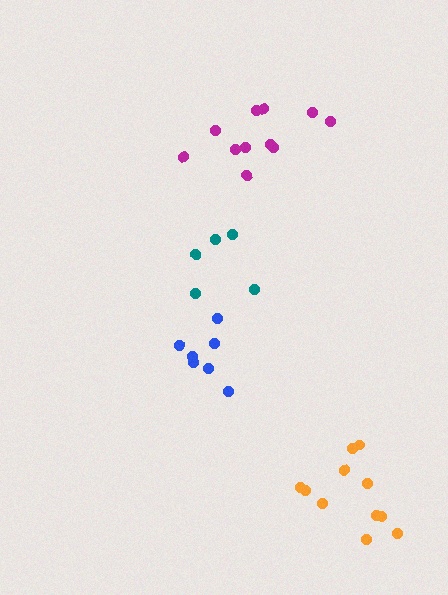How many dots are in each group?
Group 1: 6 dots, Group 2: 11 dots, Group 3: 7 dots, Group 4: 11 dots (35 total).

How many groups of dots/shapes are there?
There are 4 groups.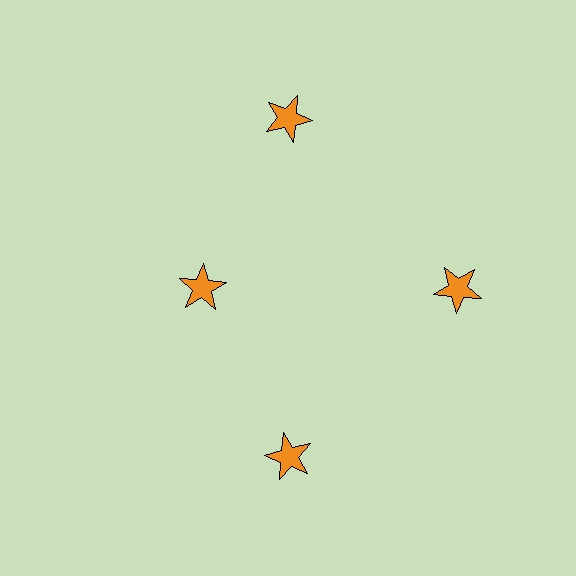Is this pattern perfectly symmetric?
No. The 4 orange stars are arranged in a ring, but one element near the 9 o'clock position is pulled inward toward the center, breaking the 4-fold rotational symmetry.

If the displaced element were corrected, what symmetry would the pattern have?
It would have 4-fold rotational symmetry — the pattern would map onto itself every 90 degrees.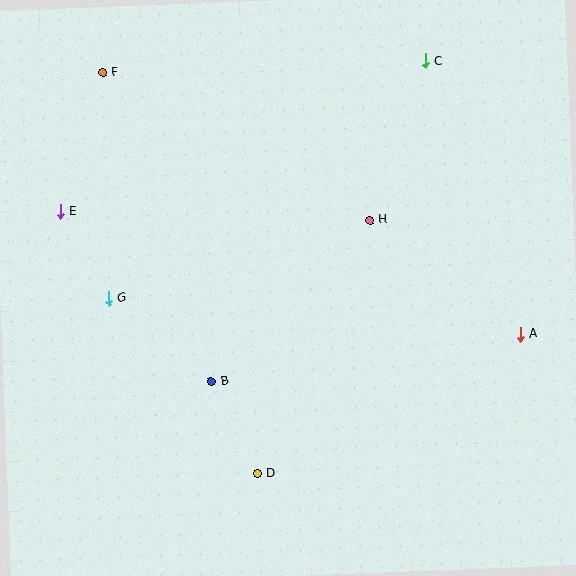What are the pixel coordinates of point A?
Point A is at (520, 334).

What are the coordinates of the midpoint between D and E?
The midpoint between D and E is at (159, 343).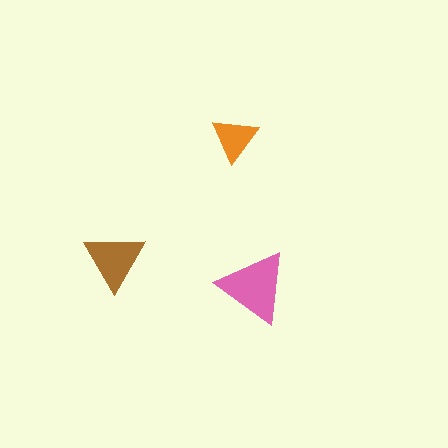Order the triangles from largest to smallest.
the pink one, the brown one, the orange one.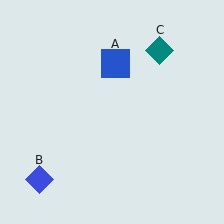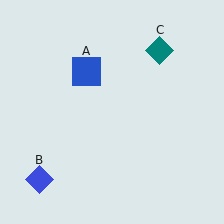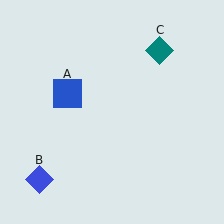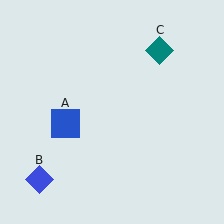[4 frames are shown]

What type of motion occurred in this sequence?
The blue square (object A) rotated counterclockwise around the center of the scene.